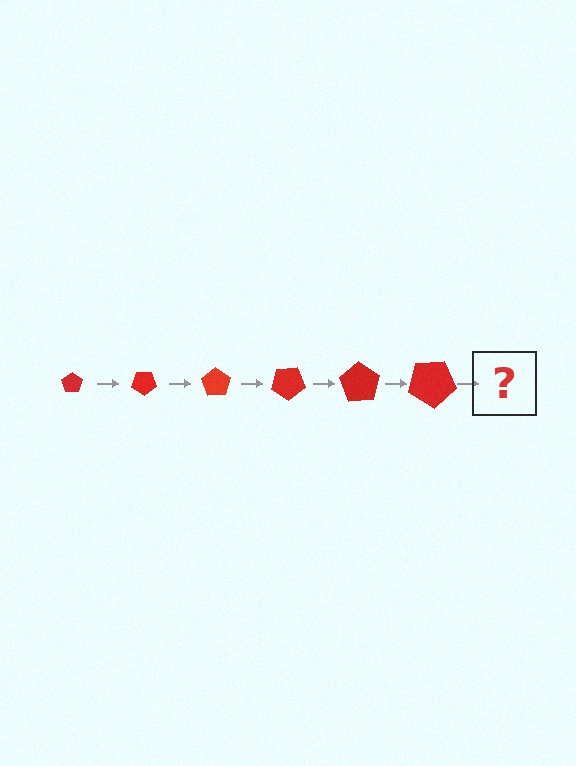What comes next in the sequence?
The next element should be a pentagon, larger than the previous one and rotated 210 degrees from the start.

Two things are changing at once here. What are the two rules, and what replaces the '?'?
The two rules are that the pentagon grows larger each step and it rotates 35 degrees each step. The '?' should be a pentagon, larger than the previous one and rotated 210 degrees from the start.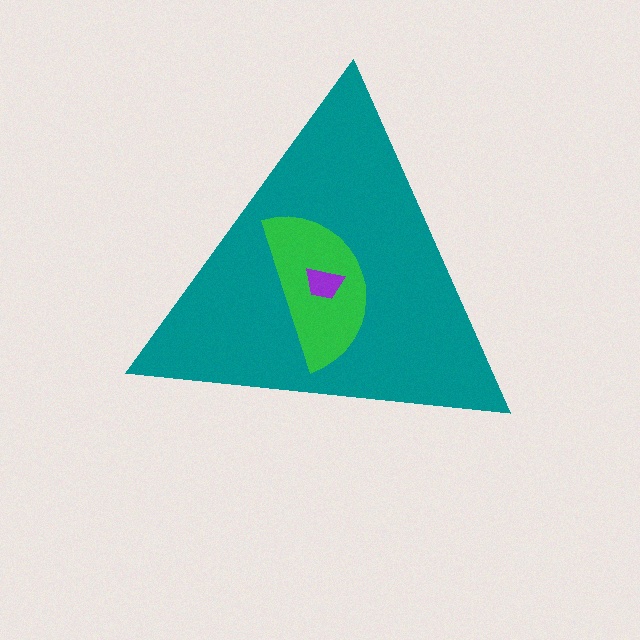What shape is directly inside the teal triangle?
The green semicircle.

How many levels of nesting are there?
3.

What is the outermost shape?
The teal triangle.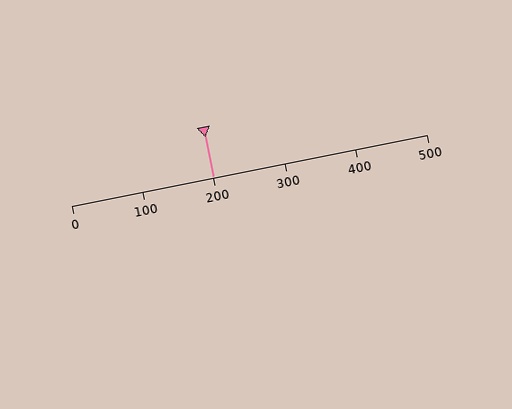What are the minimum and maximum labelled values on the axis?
The axis runs from 0 to 500.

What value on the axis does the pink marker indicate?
The marker indicates approximately 200.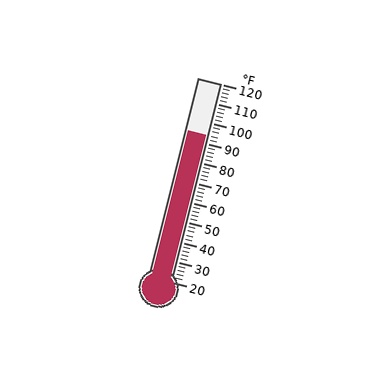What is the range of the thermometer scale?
The thermometer scale ranges from 20°F to 120°F.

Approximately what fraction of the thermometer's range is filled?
The thermometer is filled to approximately 75% of its range.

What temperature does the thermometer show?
The thermometer shows approximately 94°F.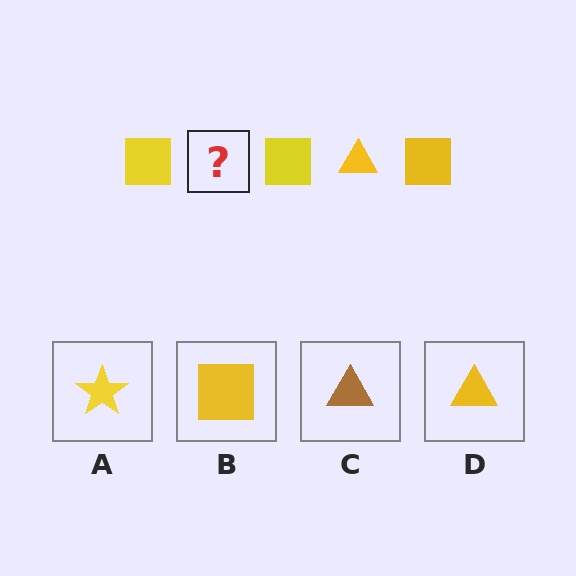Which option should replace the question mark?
Option D.